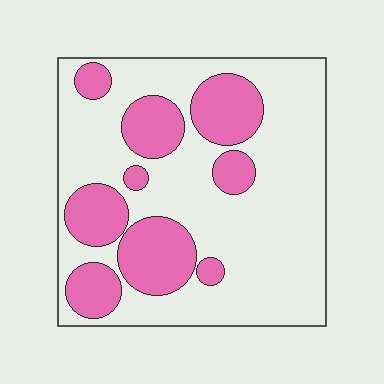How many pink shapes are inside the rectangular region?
9.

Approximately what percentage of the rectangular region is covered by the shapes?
Approximately 30%.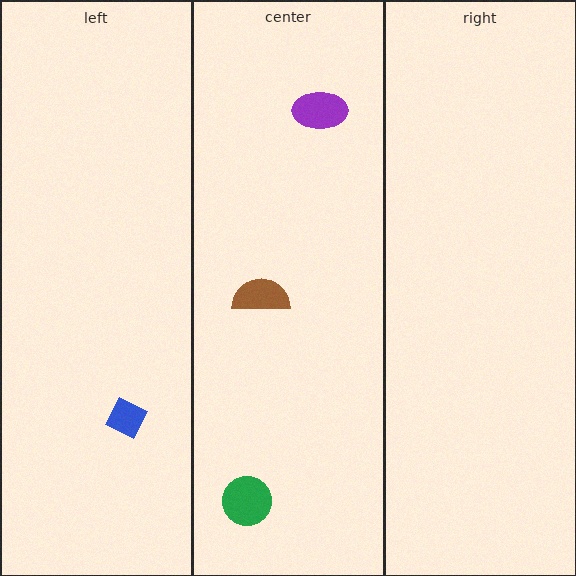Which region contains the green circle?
The center region.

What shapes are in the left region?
The blue diamond.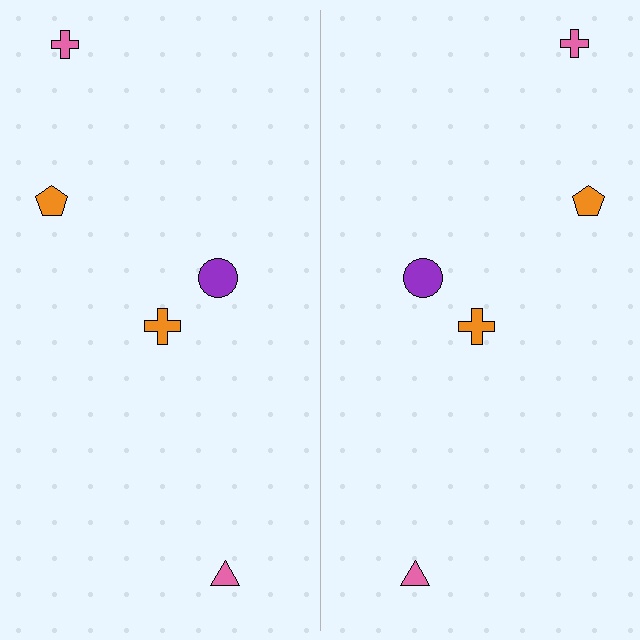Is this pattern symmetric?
Yes, this pattern has bilateral (reflection) symmetry.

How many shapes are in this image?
There are 10 shapes in this image.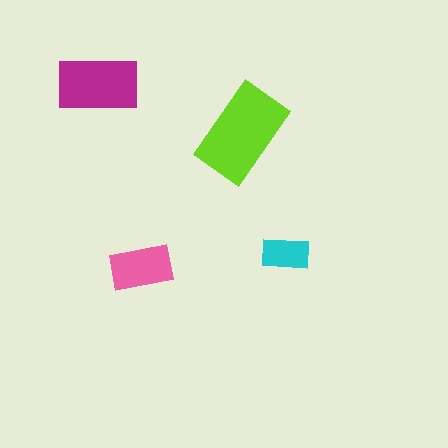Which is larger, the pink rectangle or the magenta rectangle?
The magenta one.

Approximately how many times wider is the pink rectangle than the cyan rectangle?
About 1.5 times wider.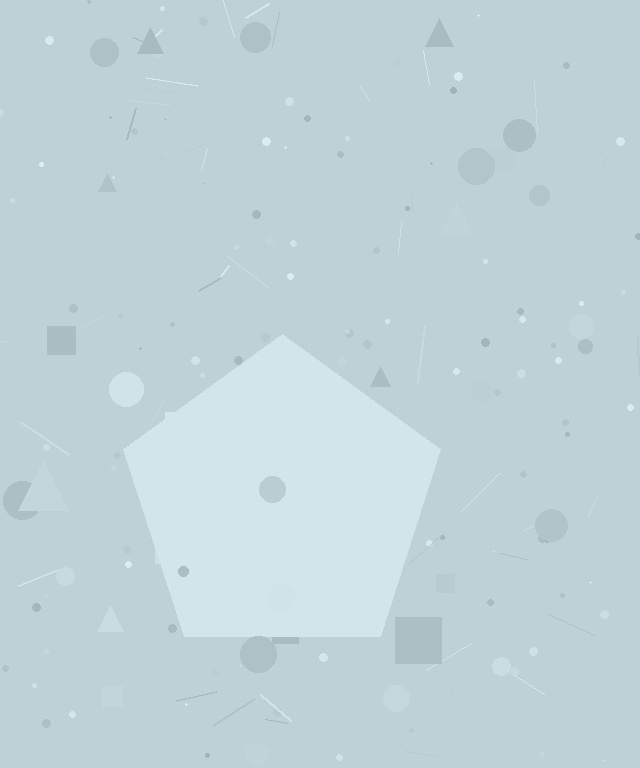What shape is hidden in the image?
A pentagon is hidden in the image.